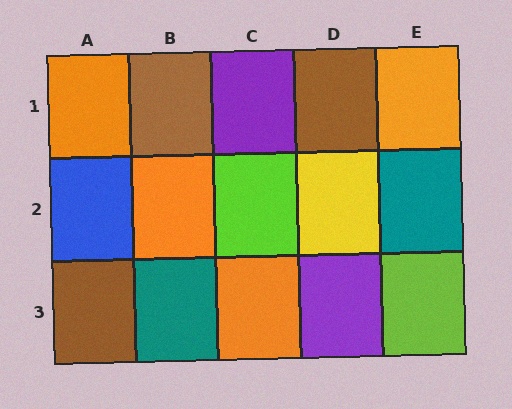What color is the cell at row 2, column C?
Lime.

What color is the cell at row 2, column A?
Blue.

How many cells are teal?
2 cells are teal.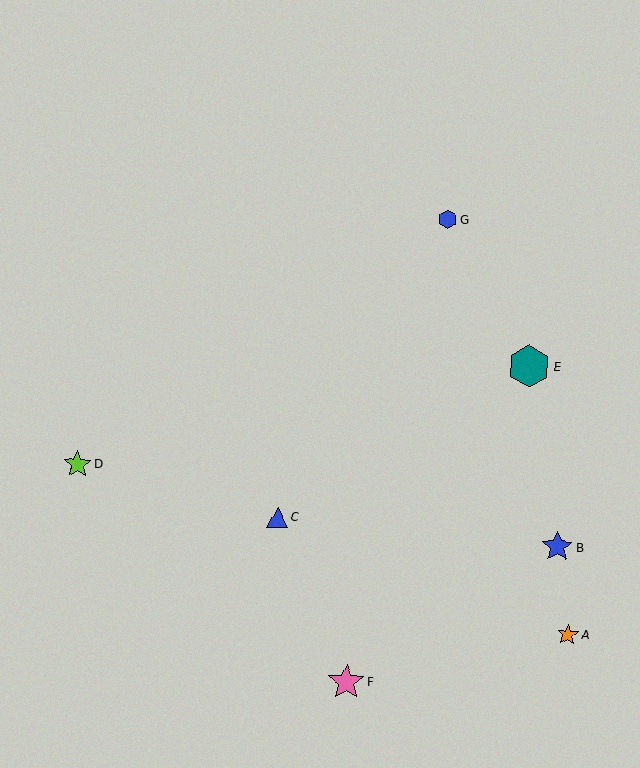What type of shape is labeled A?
Shape A is an orange star.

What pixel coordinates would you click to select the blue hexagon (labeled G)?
Click at (448, 220) to select the blue hexagon G.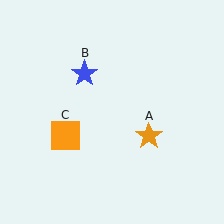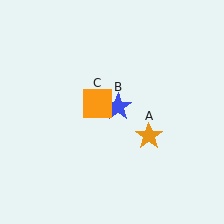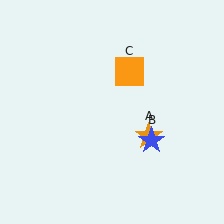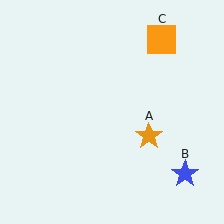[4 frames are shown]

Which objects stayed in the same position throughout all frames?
Orange star (object A) remained stationary.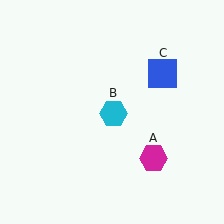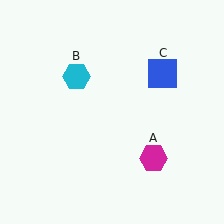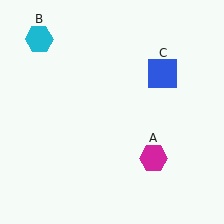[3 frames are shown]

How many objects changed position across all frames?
1 object changed position: cyan hexagon (object B).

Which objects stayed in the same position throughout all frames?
Magenta hexagon (object A) and blue square (object C) remained stationary.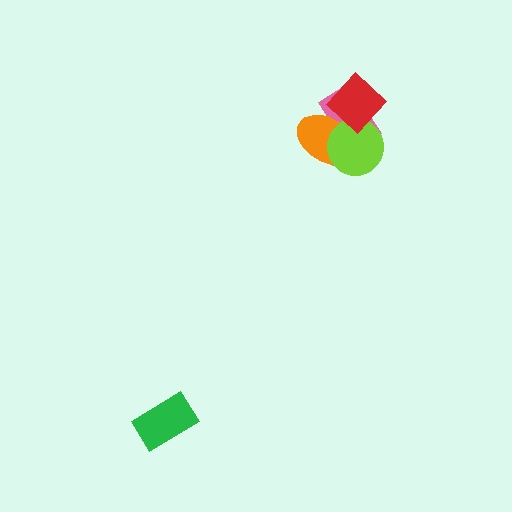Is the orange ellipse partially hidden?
Yes, it is partially covered by another shape.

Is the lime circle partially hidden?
Yes, it is partially covered by another shape.